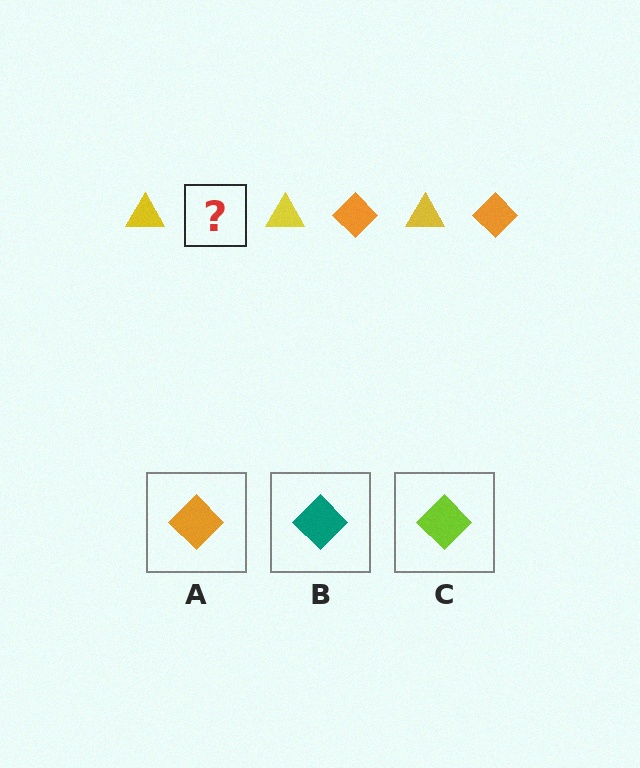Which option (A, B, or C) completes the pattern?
A.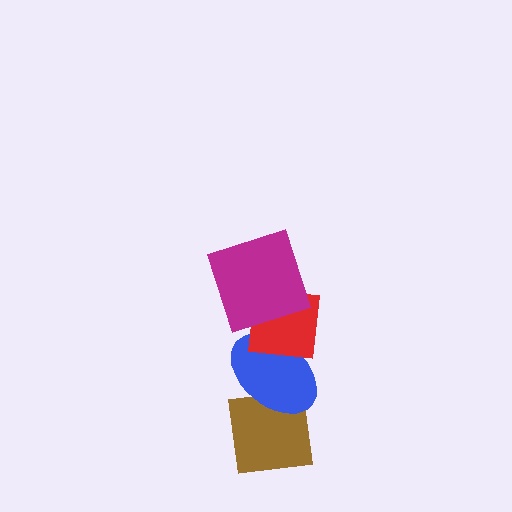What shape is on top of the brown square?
The blue ellipse is on top of the brown square.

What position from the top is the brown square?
The brown square is 4th from the top.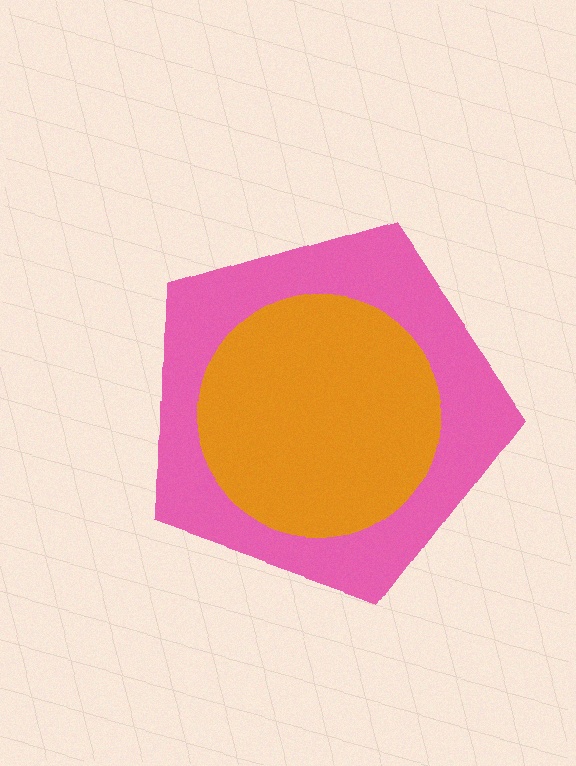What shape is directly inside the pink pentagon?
The orange circle.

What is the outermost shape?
The pink pentagon.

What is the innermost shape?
The orange circle.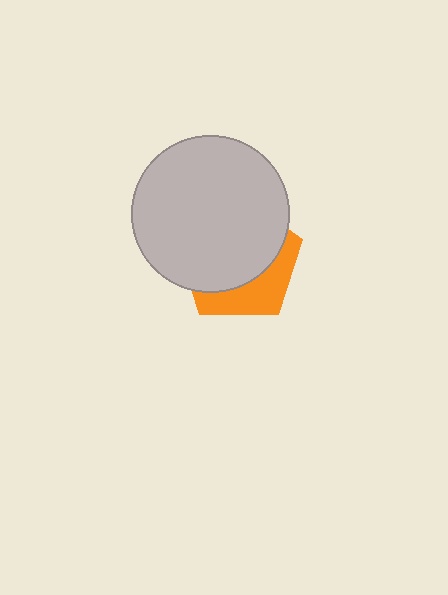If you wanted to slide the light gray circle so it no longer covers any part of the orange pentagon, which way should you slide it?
Slide it toward the upper-left — that is the most direct way to separate the two shapes.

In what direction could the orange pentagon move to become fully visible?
The orange pentagon could move toward the lower-right. That would shift it out from behind the light gray circle entirely.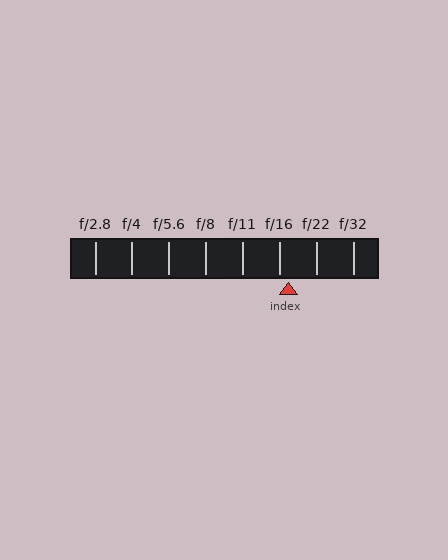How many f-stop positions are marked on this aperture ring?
There are 8 f-stop positions marked.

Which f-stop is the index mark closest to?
The index mark is closest to f/16.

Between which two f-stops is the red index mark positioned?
The index mark is between f/16 and f/22.